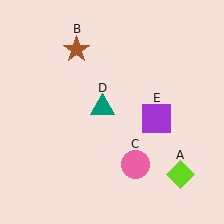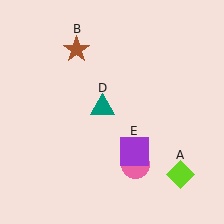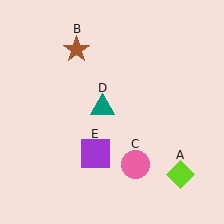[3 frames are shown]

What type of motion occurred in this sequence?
The purple square (object E) rotated clockwise around the center of the scene.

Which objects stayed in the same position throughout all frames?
Lime diamond (object A) and brown star (object B) and pink circle (object C) and teal triangle (object D) remained stationary.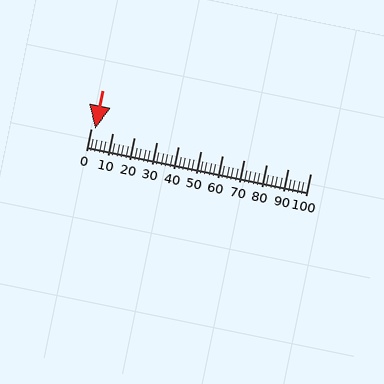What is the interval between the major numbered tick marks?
The major tick marks are spaced 10 units apart.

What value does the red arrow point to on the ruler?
The red arrow points to approximately 2.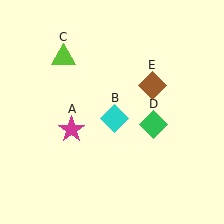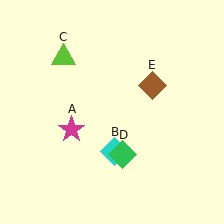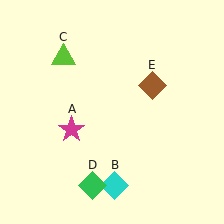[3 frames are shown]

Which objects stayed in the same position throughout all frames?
Magenta star (object A) and lime triangle (object C) and brown diamond (object E) remained stationary.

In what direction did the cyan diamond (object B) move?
The cyan diamond (object B) moved down.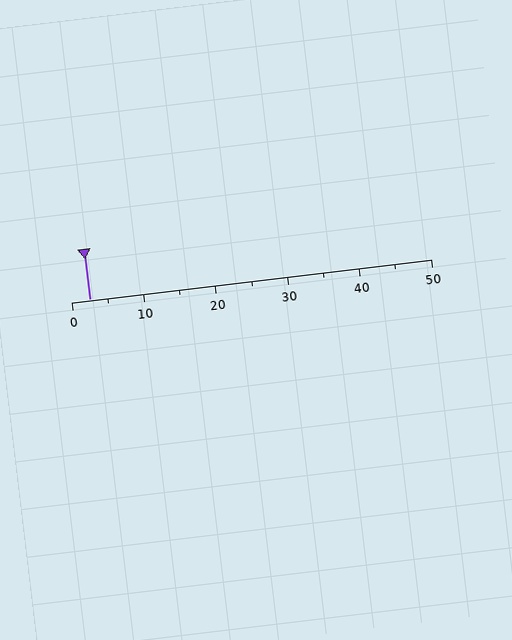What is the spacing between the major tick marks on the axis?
The major ticks are spaced 10 apart.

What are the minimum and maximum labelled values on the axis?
The axis runs from 0 to 50.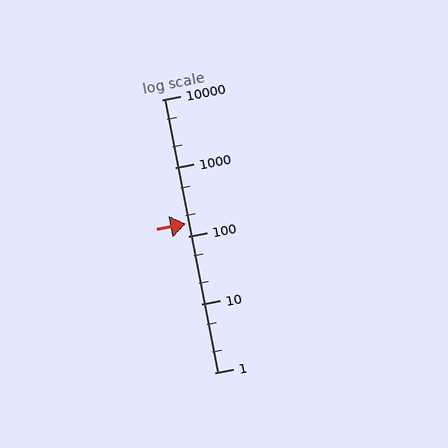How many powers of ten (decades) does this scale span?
The scale spans 4 decades, from 1 to 10000.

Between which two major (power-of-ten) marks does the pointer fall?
The pointer is between 100 and 1000.